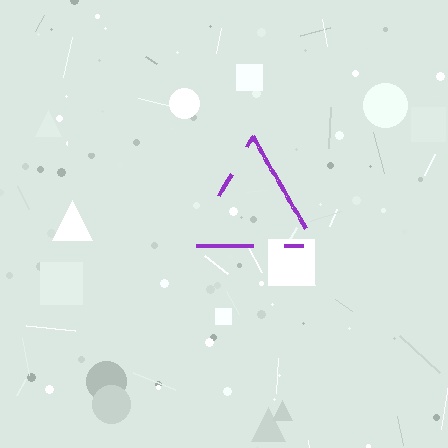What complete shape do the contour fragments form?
The contour fragments form a triangle.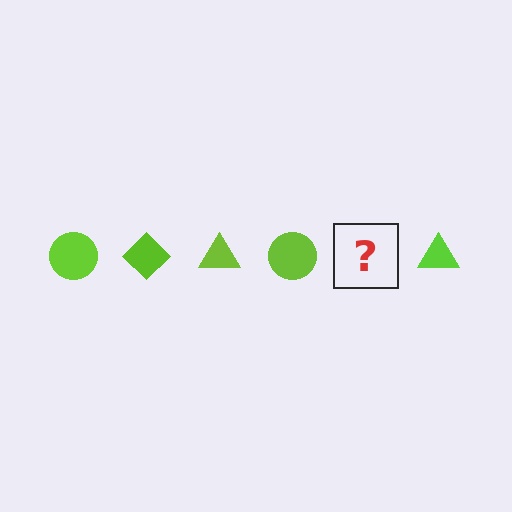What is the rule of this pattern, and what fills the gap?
The rule is that the pattern cycles through circle, diamond, triangle shapes in lime. The gap should be filled with a lime diamond.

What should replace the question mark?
The question mark should be replaced with a lime diamond.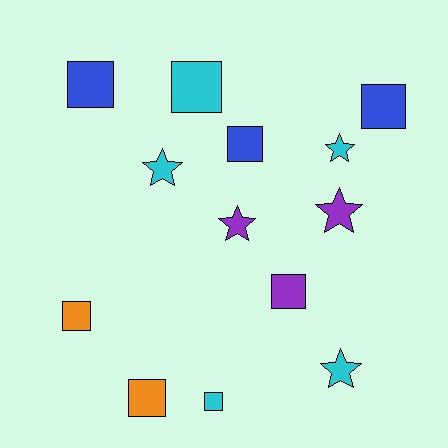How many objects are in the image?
There are 13 objects.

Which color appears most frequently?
Cyan, with 5 objects.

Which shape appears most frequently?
Square, with 8 objects.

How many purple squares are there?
There is 1 purple square.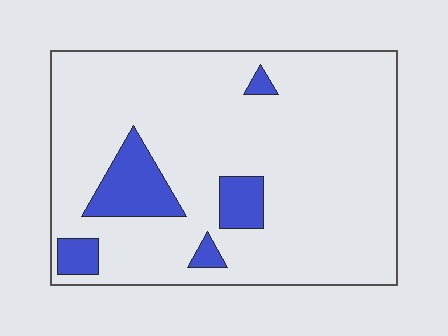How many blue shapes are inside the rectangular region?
5.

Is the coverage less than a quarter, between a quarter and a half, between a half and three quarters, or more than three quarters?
Less than a quarter.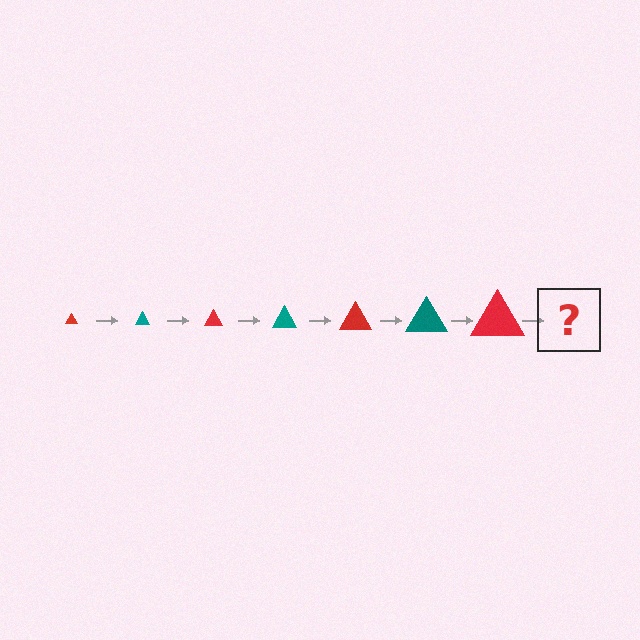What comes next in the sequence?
The next element should be a teal triangle, larger than the previous one.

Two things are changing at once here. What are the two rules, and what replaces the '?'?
The two rules are that the triangle grows larger each step and the color cycles through red and teal. The '?' should be a teal triangle, larger than the previous one.